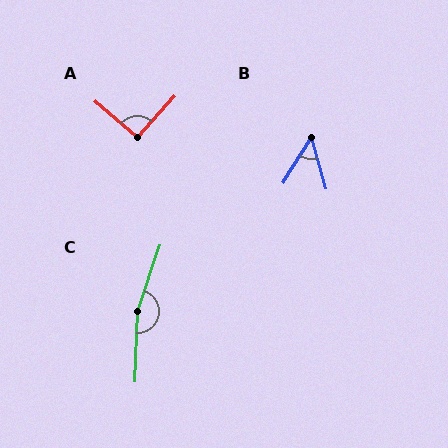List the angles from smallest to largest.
B (48°), A (92°), C (163°).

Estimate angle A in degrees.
Approximately 92 degrees.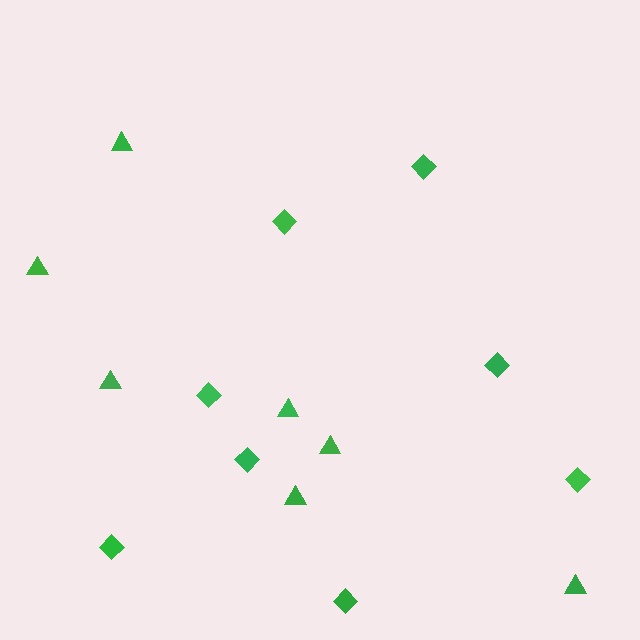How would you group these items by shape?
There are 2 groups: one group of diamonds (8) and one group of triangles (7).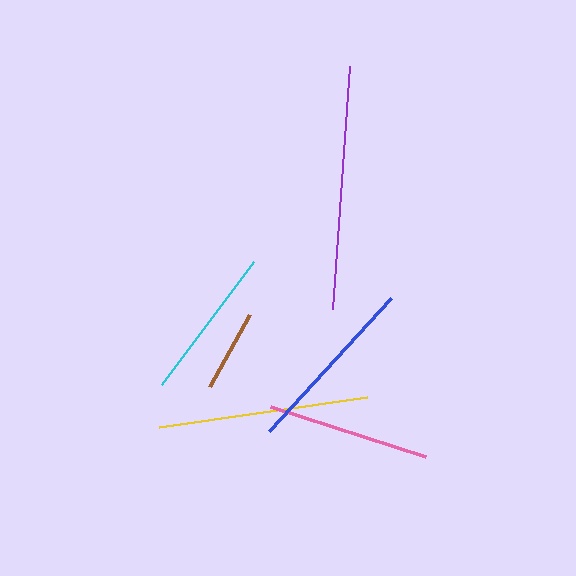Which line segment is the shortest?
The brown line is the shortest at approximately 82 pixels.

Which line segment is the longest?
The purple line is the longest at approximately 243 pixels.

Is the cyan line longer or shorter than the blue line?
The blue line is longer than the cyan line.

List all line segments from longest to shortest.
From longest to shortest: purple, yellow, blue, pink, cyan, brown.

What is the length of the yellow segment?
The yellow segment is approximately 211 pixels long.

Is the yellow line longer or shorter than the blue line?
The yellow line is longer than the blue line.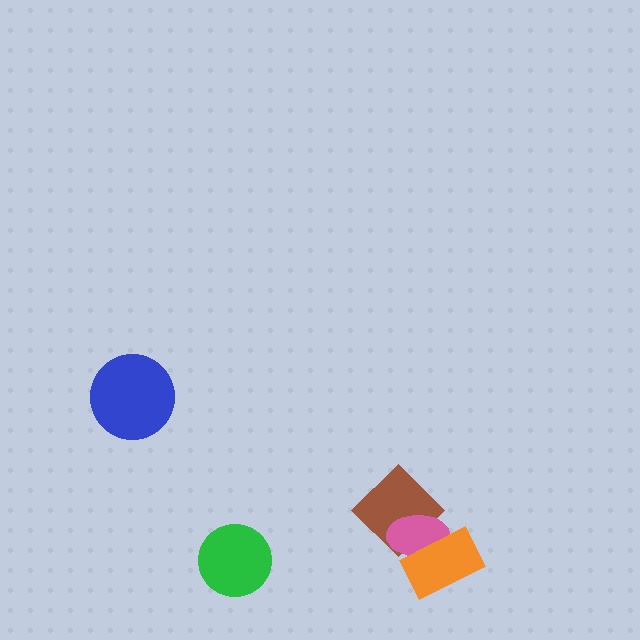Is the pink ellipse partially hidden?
Yes, it is partially covered by another shape.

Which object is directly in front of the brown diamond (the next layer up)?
The pink ellipse is directly in front of the brown diamond.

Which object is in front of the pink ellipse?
The orange rectangle is in front of the pink ellipse.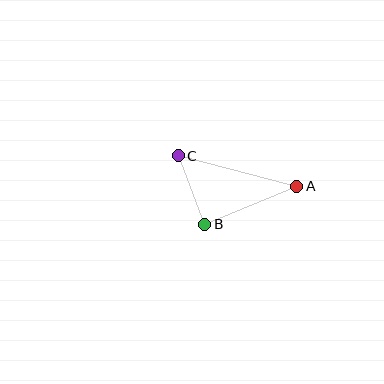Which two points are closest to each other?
Points B and C are closest to each other.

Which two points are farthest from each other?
Points A and C are farthest from each other.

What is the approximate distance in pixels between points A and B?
The distance between A and B is approximately 99 pixels.